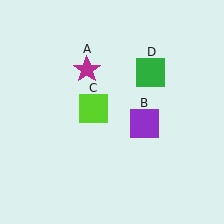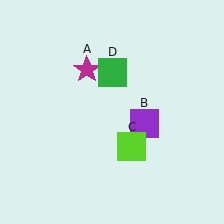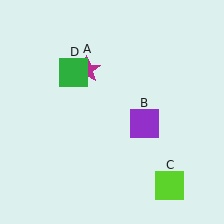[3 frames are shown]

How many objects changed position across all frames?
2 objects changed position: lime square (object C), green square (object D).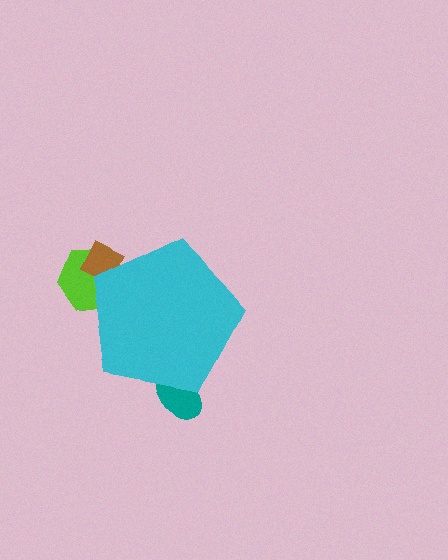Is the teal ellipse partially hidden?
Yes, the teal ellipse is partially hidden behind the cyan pentagon.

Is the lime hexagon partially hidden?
Yes, the lime hexagon is partially hidden behind the cyan pentagon.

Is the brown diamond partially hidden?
Yes, the brown diamond is partially hidden behind the cyan pentagon.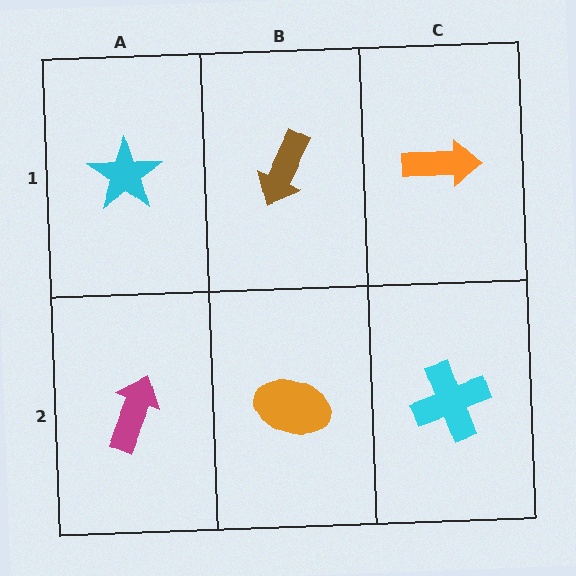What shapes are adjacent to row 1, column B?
An orange ellipse (row 2, column B), a cyan star (row 1, column A), an orange arrow (row 1, column C).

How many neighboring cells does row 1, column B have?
3.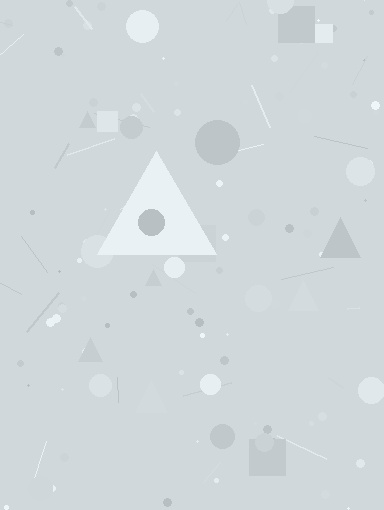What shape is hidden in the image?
A triangle is hidden in the image.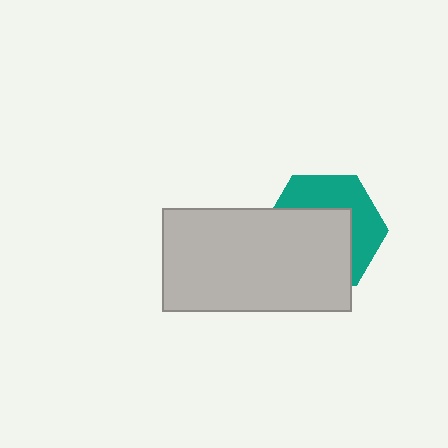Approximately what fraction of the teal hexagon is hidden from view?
Roughly 57% of the teal hexagon is hidden behind the light gray rectangle.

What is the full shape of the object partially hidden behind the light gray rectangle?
The partially hidden object is a teal hexagon.